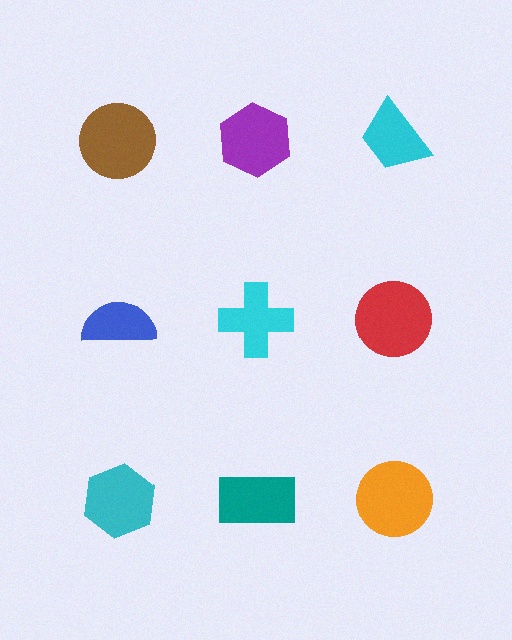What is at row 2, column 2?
A cyan cross.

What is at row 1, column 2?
A purple hexagon.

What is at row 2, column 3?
A red circle.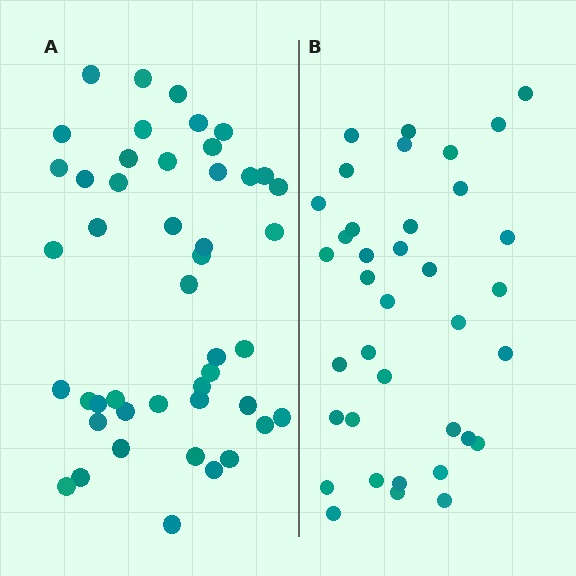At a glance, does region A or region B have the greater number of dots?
Region A (the left region) has more dots.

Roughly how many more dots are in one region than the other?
Region A has roughly 8 or so more dots than region B.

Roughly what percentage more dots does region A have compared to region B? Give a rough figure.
About 25% more.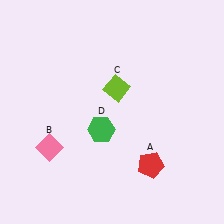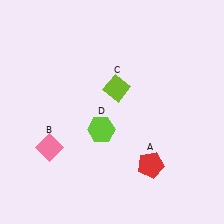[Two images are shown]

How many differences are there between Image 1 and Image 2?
There is 1 difference between the two images.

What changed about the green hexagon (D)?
In Image 1, D is green. In Image 2, it changed to lime.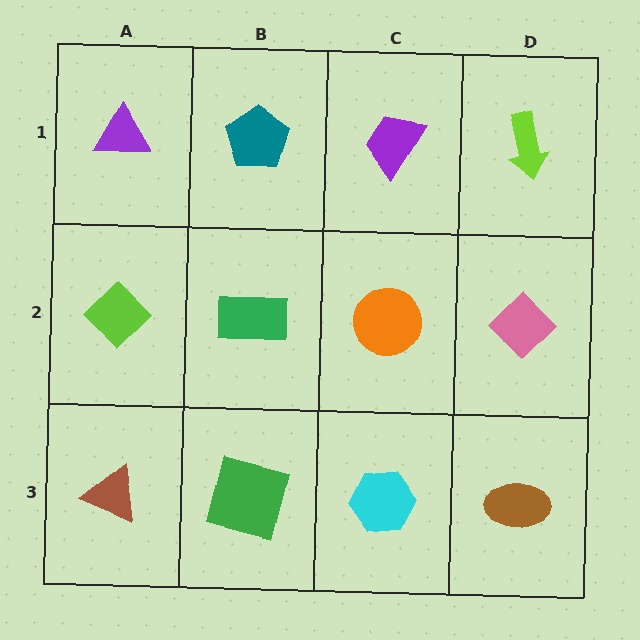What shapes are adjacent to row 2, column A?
A purple triangle (row 1, column A), a brown triangle (row 3, column A), a green rectangle (row 2, column B).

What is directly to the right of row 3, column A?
A green square.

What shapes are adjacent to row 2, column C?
A purple trapezoid (row 1, column C), a cyan hexagon (row 3, column C), a green rectangle (row 2, column B), a pink diamond (row 2, column D).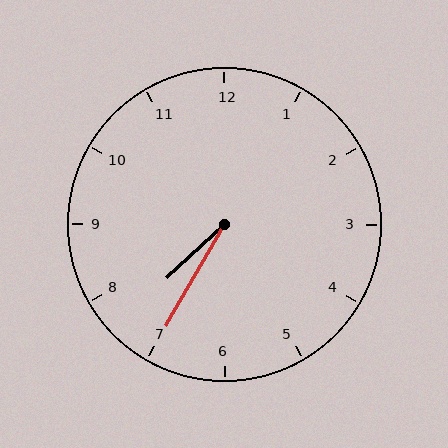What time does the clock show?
7:35.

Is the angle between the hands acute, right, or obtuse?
It is acute.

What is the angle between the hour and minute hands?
Approximately 18 degrees.